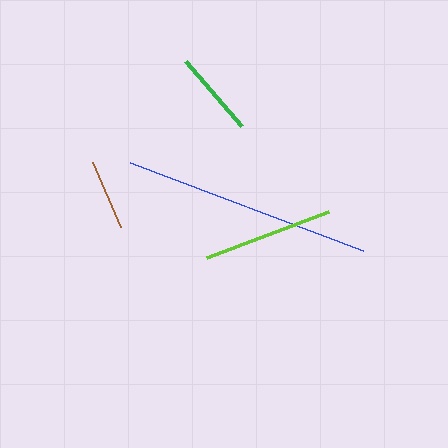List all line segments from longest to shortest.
From longest to shortest: blue, lime, green, brown.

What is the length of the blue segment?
The blue segment is approximately 248 pixels long.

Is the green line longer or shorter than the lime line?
The lime line is longer than the green line.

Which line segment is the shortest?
The brown line is the shortest at approximately 71 pixels.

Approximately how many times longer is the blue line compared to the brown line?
The blue line is approximately 3.5 times the length of the brown line.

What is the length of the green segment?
The green segment is approximately 86 pixels long.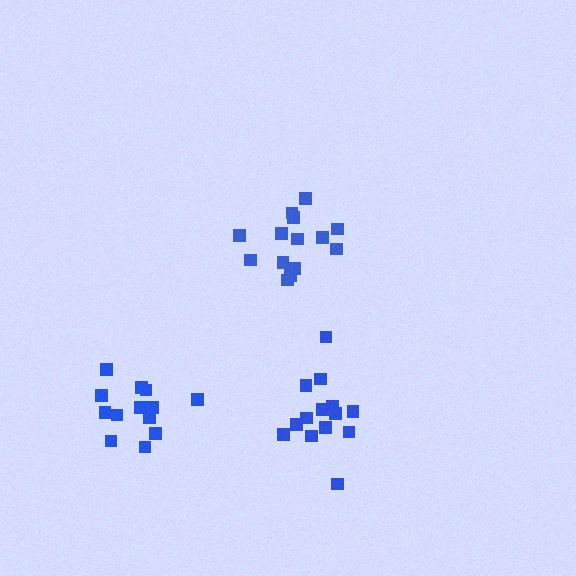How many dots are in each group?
Group 1: 14 dots, Group 2: 14 dots, Group 3: 14 dots (42 total).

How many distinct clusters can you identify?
There are 3 distinct clusters.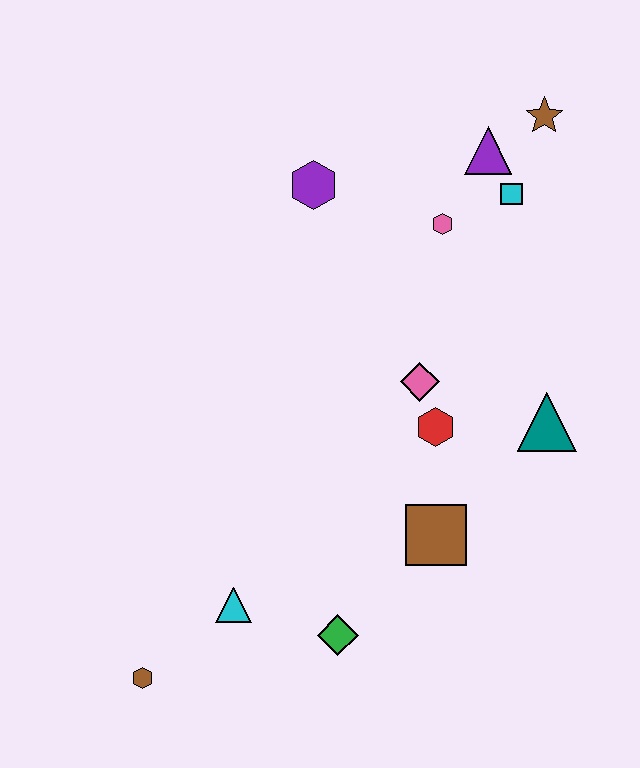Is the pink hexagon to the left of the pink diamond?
No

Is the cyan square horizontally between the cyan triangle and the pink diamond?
No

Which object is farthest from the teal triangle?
The brown hexagon is farthest from the teal triangle.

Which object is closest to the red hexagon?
The pink diamond is closest to the red hexagon.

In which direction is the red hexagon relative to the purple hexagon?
The red hexagon is below the purple hexagon.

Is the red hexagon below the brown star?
Yes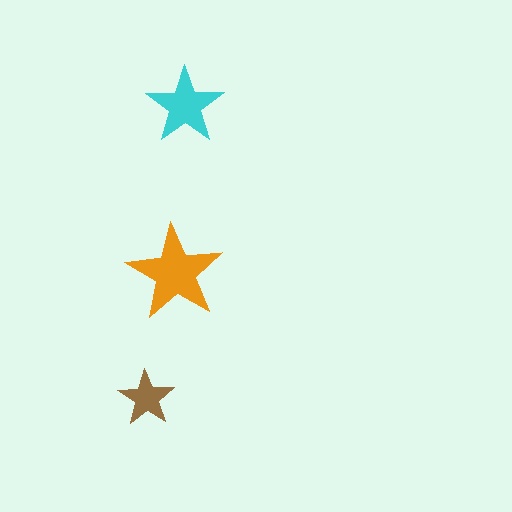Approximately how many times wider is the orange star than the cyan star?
About 1.5 times wider.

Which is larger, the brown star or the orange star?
The orange one.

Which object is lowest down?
The brown star is bottommost.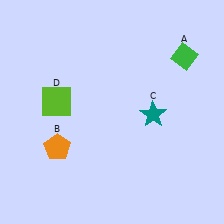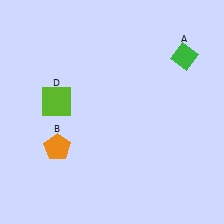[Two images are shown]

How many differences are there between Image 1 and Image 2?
There is 1 difference between the two images.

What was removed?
The teal star (C) was removed in Image 2.